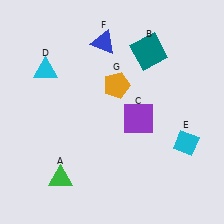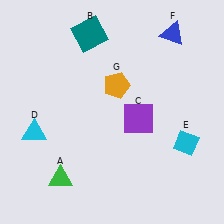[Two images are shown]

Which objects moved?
The objects that moved are: the teal square (B), the cyan triangle (D), the blue triangle (F).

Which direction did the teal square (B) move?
The teal square (B) moved left.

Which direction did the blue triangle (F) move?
The blue triangle (F) moved right.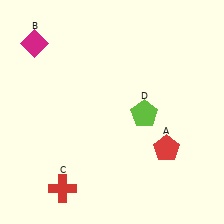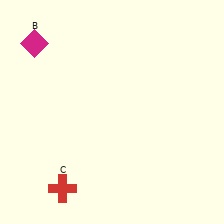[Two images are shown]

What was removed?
The lime pentagon (D), the red pentagon (A) were removed in Image 2.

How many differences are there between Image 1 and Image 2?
There are 2 differences between the two images.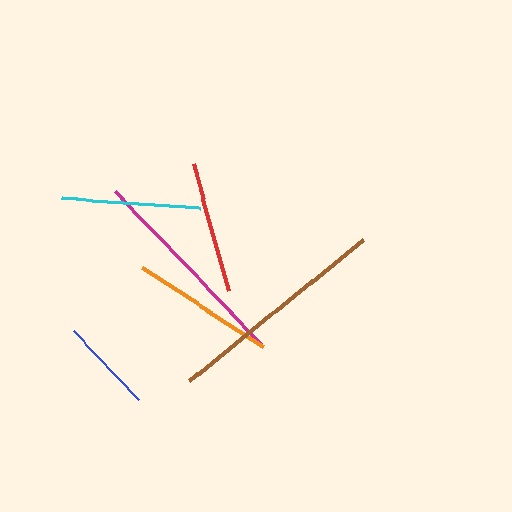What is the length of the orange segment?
The orange segment is approximately 145 pixels long.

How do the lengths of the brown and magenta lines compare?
The brown and magenta lines are approximately the same length.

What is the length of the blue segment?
The blue segment is approximately 94 pixels long.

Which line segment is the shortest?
The blue line is the shortest at approximately 94 pixels.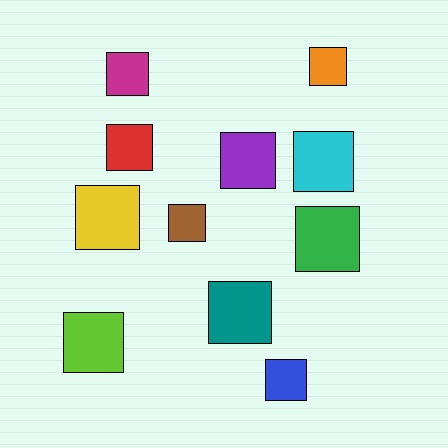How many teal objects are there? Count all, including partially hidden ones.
There is 1 teal object.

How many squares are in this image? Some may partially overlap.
There are 11 squares.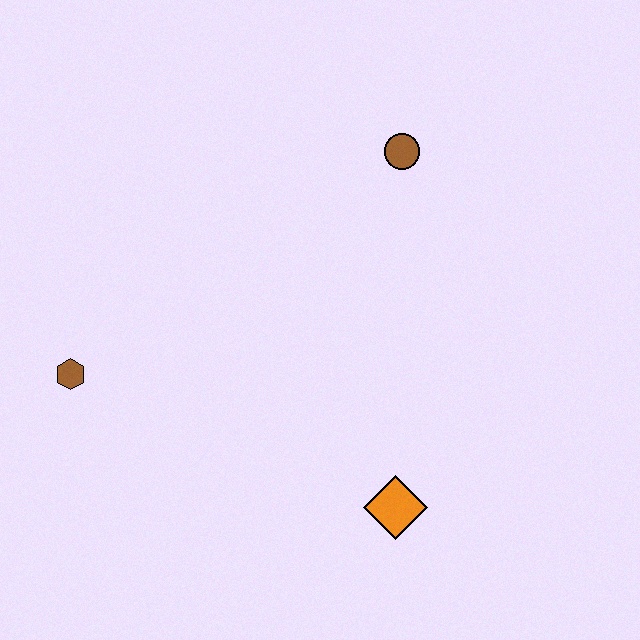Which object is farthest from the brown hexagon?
The brown circle is farthest from the brown hexagon.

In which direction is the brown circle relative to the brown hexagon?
The brown circle is to the right of the brown hexagon.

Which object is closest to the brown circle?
The orange diamond is closest to the brown circle.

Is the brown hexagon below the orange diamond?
No